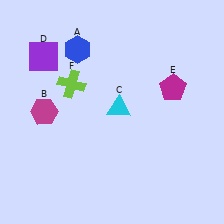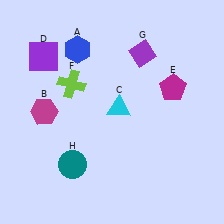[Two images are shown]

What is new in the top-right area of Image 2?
A purple diamond (G) was added in the top-right area of Image 2.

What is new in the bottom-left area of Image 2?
A teal circle (H) was added in the bottom-left area of Image 2.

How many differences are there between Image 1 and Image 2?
There are 2 differences between the two images.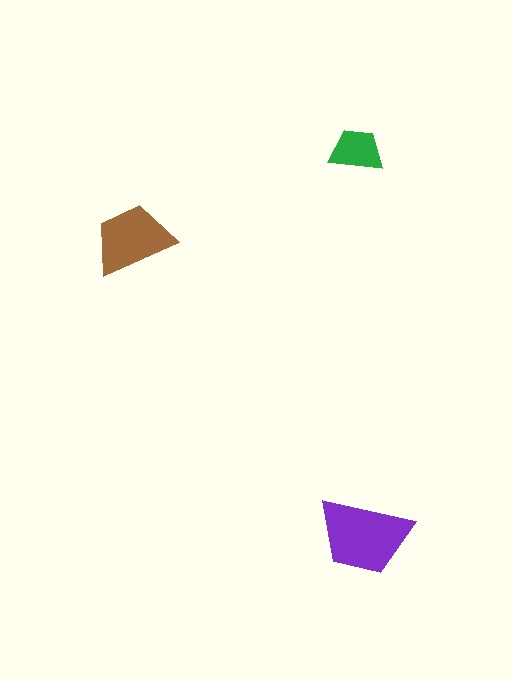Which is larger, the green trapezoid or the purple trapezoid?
The purple one.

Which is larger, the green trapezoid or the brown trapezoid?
The brown one.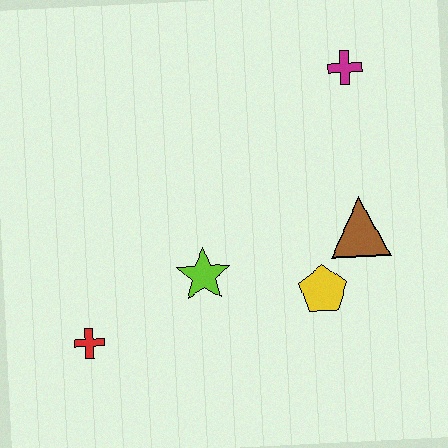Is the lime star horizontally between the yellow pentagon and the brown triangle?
No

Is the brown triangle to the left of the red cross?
No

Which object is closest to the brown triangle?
The yellow pentagon is closest to the brown triangle.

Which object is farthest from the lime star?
The magenta cross is farthest from the lime star.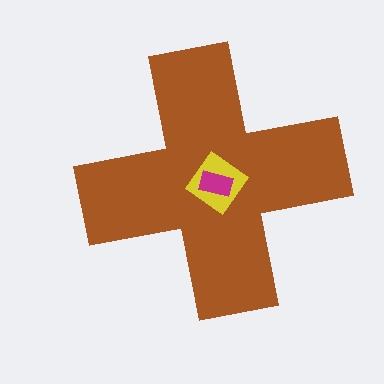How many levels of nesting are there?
3.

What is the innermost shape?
The magenta rectangle.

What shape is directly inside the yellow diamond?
The magenta rectangle.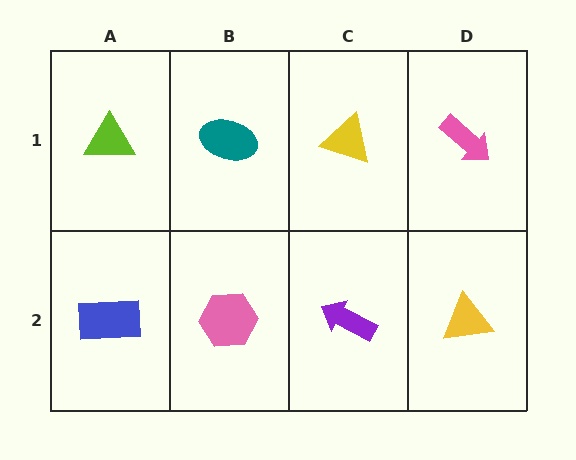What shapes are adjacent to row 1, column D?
A yellow triangle (row 2, column D), a yellow triangle (row 1, column C).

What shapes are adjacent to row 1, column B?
A pink hexagon (row 2, column B), a lime triangle (row 1, column A), a yellow triangle (row 1, column C).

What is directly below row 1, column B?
A pink hexagon.